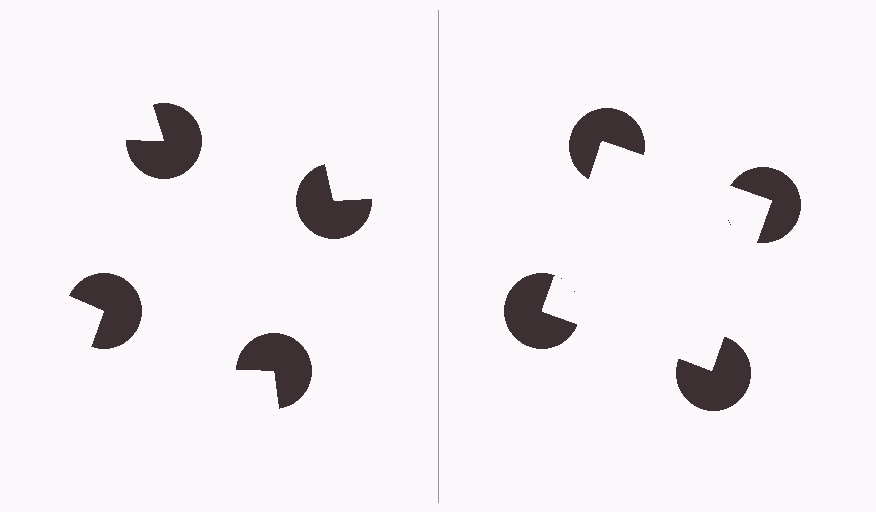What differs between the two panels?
The pac-man discs are positioned identically on both sides; only the wedge orientations differ. On the right they align to a square; on the left they are misaligned.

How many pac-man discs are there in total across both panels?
8 — 4 on each side.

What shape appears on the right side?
An illusory square.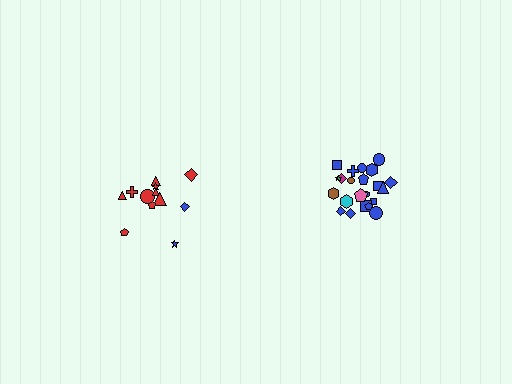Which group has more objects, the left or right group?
The right group.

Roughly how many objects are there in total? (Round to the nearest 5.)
Roughly 35 objects in total.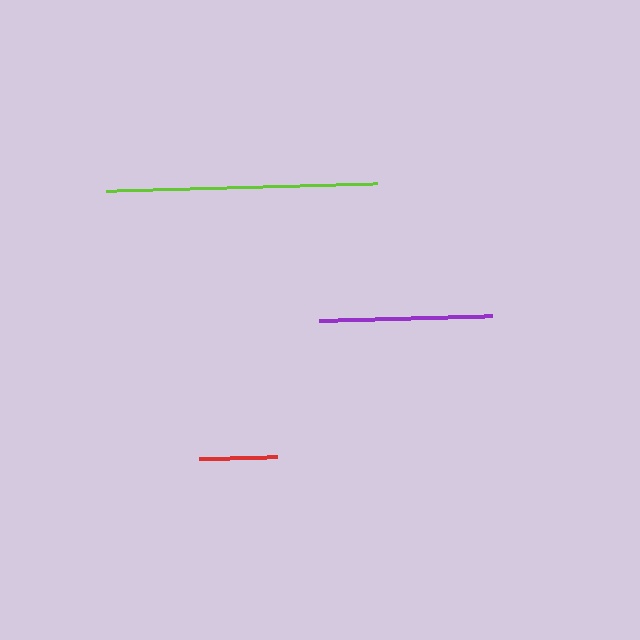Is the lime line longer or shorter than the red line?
The lime line is longer than the red line.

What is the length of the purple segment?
The purple segment is approximately 173 pixels long.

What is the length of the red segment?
The red segment is approximately 79 pixels long.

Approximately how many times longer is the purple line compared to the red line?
The purple line is approximately 2.2 times the length of the red line.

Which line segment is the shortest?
The red line is the shortest at approximately 79 pixels.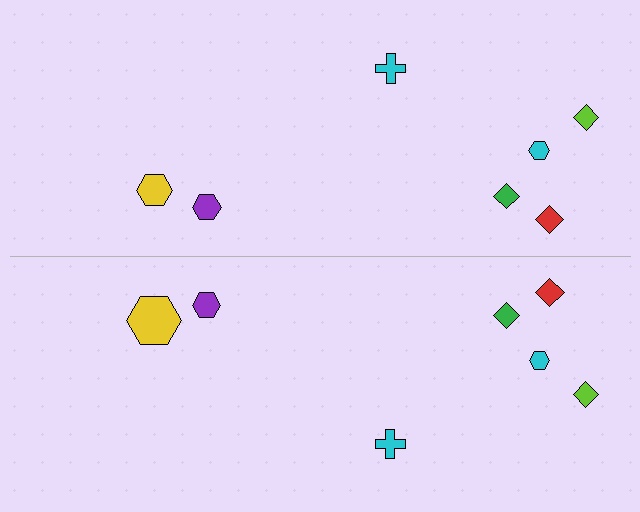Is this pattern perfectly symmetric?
No, the pattern is not perfectly symmetric. The yellow hexagon on the bottom side has a different size than its mirror counterpart.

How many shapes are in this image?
There are 14 shapes in this image.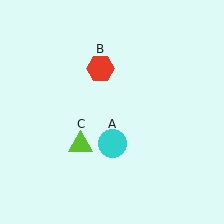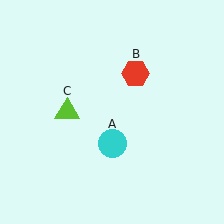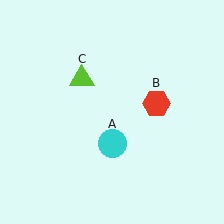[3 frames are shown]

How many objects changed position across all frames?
2 objects changed position: red hexagon (object B), lime triangle (object C).